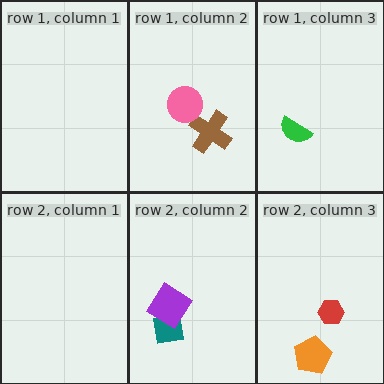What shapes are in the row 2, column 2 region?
The teal square, the purple diamond.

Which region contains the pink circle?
The row 1, column 2 region.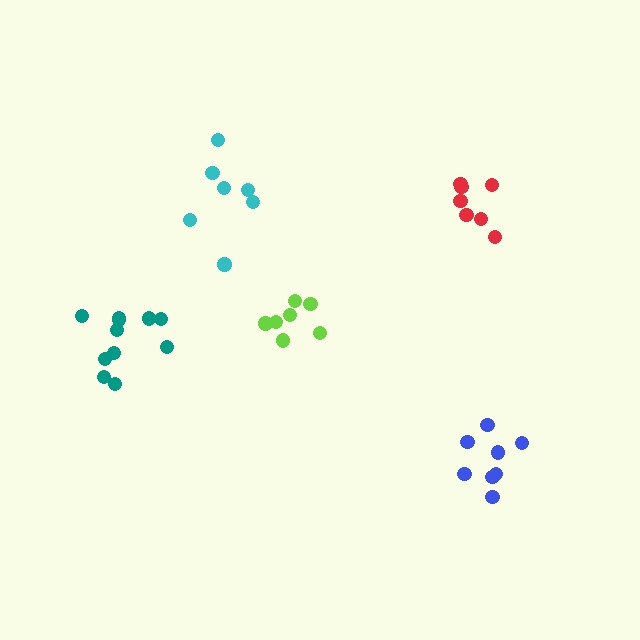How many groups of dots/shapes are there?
There are 5 groups.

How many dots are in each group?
Group 1: 7 dots, Group 2: 7 dots, Group 3: 8 dots, Group 4: 7 dots, Group 5: 11 dots (40 total).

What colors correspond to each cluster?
The clusters are colored: cyan, lime, blue, red, teal.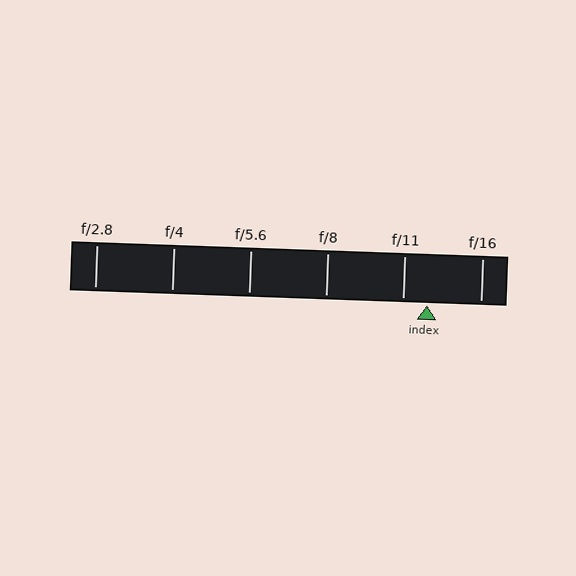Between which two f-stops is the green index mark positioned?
The index mark is between f/11 and f/16.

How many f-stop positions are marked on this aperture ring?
There are 6 f-stop positions marked.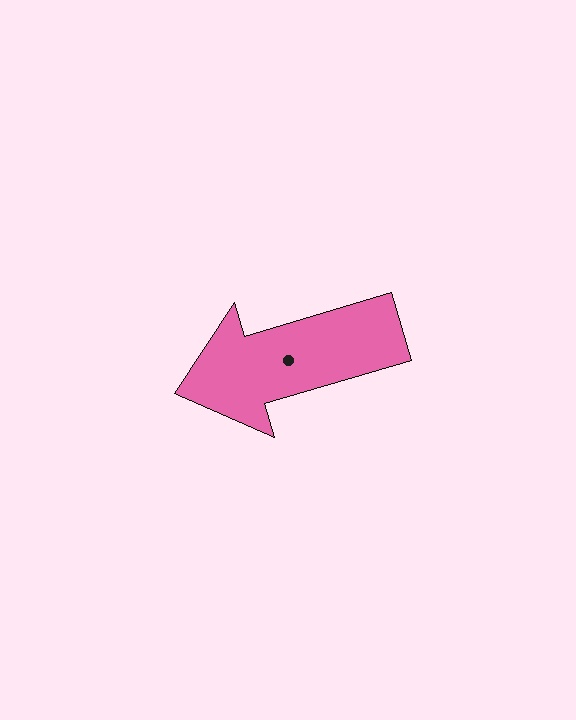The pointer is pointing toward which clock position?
Roughly 8 o'clock.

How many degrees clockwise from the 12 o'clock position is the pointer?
Approximately 254 degrees.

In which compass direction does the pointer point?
West.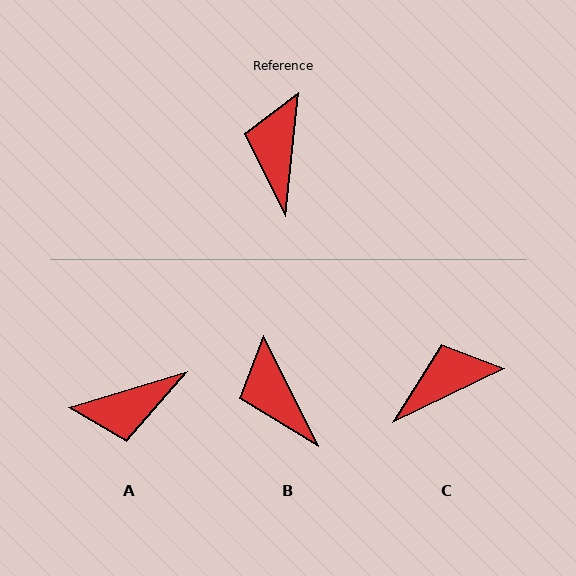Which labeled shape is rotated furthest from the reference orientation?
A, about 113 degrees away.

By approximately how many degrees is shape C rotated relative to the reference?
Approximately 58 degrees clockwise.